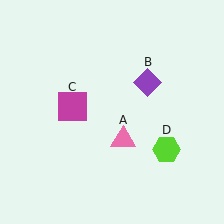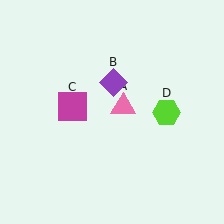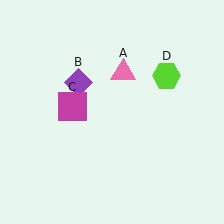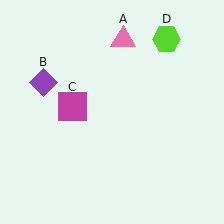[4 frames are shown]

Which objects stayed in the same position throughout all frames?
Magenta square (object C) remained stationary.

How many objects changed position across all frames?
3 objects changed position: pink triangle (object A), purple diamond (object B), lime hexagon (object D).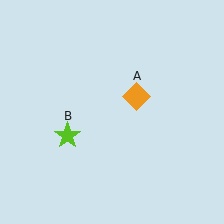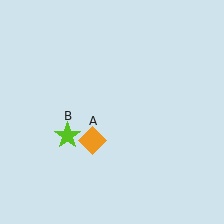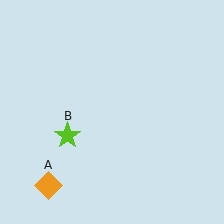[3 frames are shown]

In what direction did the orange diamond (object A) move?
The orange diamond (object A) moved down and to the left.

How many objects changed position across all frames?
1 object changed position: orange diamond (object A).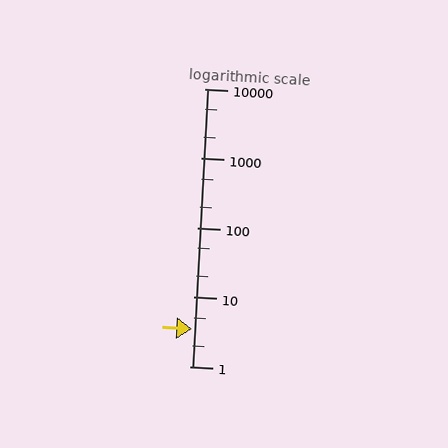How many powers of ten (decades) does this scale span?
The scale spans 4 decades, from 1 to 10000.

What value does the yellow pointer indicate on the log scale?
The pointer indicates approximately 3.5.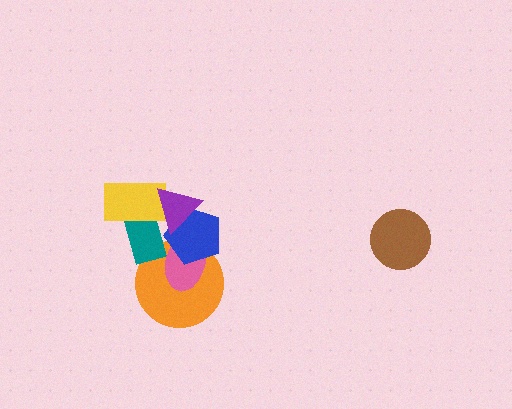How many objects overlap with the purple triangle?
3 objects overlap with the purple triangle.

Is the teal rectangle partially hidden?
Yes, it is partially covered by another shape.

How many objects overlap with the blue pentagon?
4 objects overlap with the blue pentagon.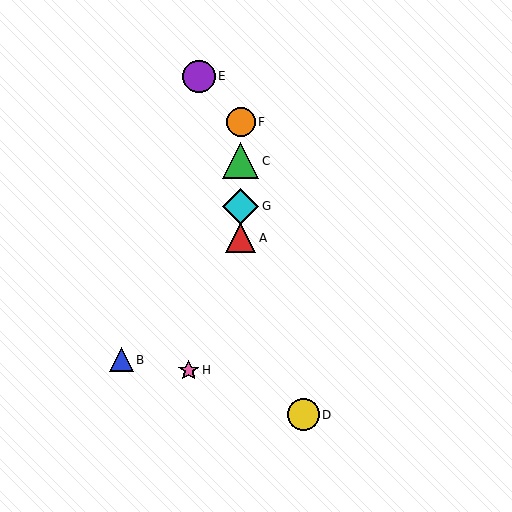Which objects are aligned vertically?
Objects A, C, F, G are aligned vertically.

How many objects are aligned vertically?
4 objects (A, C, F, G) are aligned vertically.